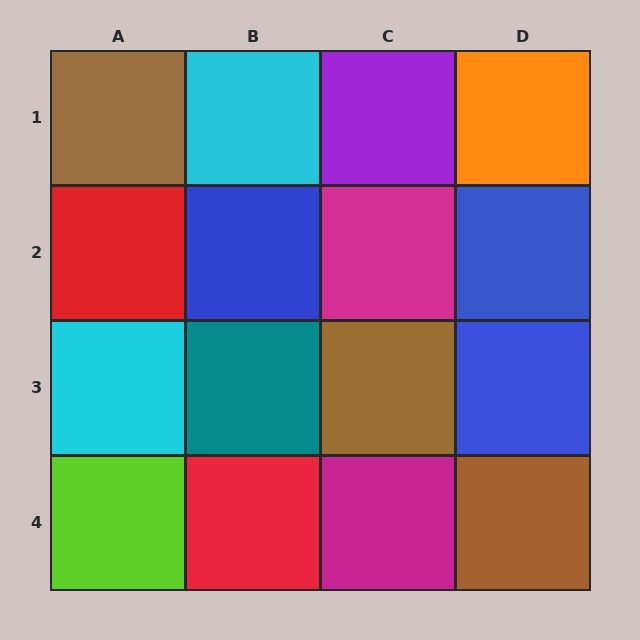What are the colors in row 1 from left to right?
Brown, cyan, purple, orange.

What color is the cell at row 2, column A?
Red.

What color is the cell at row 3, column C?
Brown.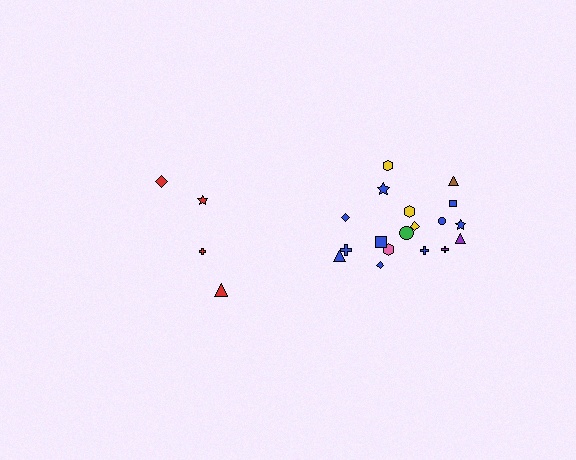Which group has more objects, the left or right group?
The right group.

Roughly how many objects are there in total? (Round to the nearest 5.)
Roughly 20 objects in total.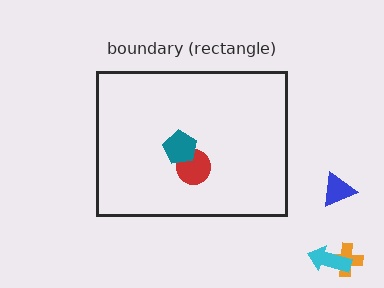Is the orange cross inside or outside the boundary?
Outside.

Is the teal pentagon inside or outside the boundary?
Inside.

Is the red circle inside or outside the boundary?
Inside.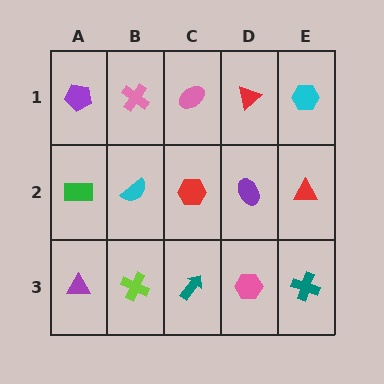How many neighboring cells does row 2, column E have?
3.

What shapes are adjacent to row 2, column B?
A pink cross (row 1, column B), a lime cross (row 3, column B), a green rectangle (row 2, column A), a red hexagon (row 2, column C).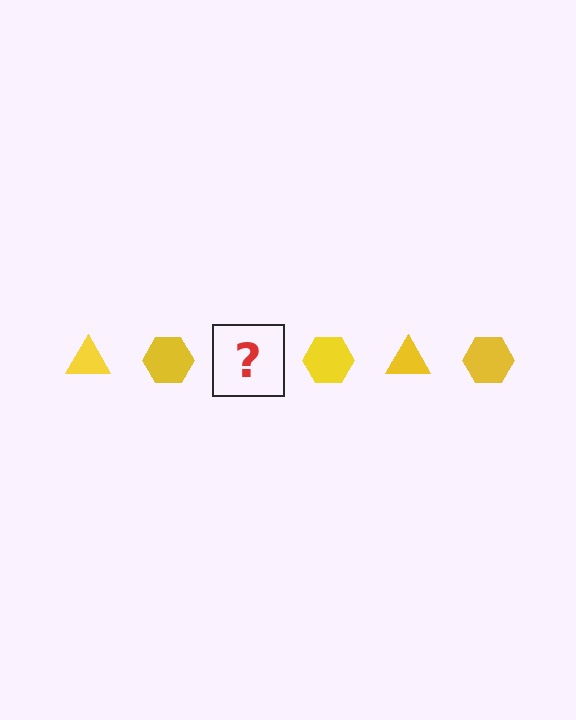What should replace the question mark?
The question mark should be replaced with a yellow triangle.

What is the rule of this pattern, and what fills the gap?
The rule is that the pattern cycles through triangle, hexagon shapes in yellow. The gap should be filled with a yellow triangle.